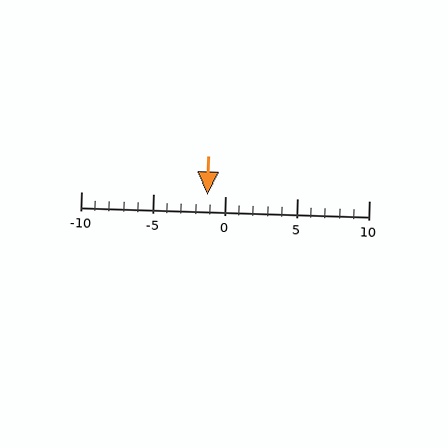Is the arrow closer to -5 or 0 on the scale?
The arrow is closer to 0.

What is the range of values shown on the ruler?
The ruler shows values from -10 to 10.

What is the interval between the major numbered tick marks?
The major tick marks are spaced 5 units apart.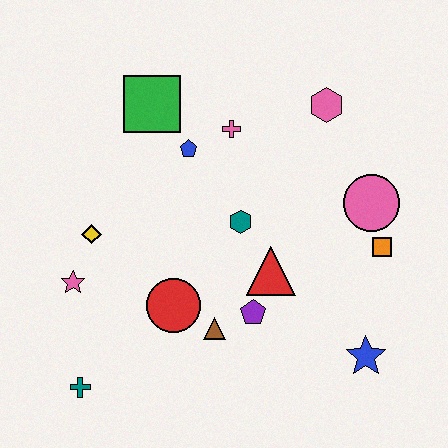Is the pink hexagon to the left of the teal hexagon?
No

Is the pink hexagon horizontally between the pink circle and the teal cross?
Yes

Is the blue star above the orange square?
No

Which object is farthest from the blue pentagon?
The blue star is farthest from the blue pentagon.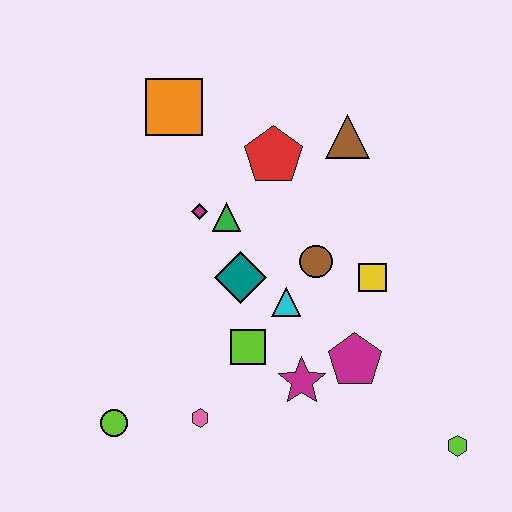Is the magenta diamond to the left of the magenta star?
Yes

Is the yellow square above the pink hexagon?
Yes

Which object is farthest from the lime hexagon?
The orange square is farthest from the lime hexagon.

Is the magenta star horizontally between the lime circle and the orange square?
No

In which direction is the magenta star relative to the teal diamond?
The magenta star is below the teal diamond.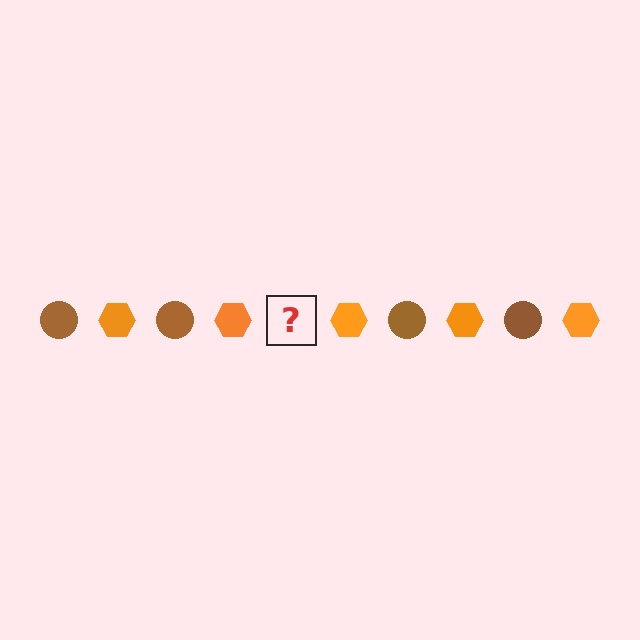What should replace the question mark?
The question mark should be replaced with a brown circle.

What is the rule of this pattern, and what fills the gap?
The rule is that the pattern alternates between brown circle and orange hexagon. The gap should be filled with a brown circle.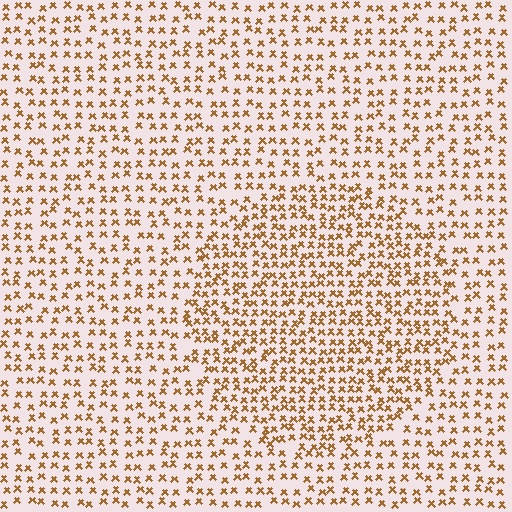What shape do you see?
I see a circle.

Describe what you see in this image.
The image contains small brown elements arranged at two different densities. A circle-shaped region is visible where the elements are more densely packed than the surrounding area.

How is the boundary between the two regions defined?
The boundary is defined by a change in element density (approximately 1.6x ratio). All elements are the same color, size, and shape.